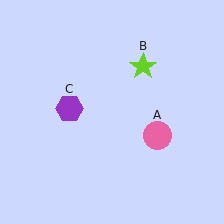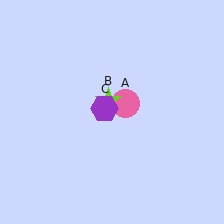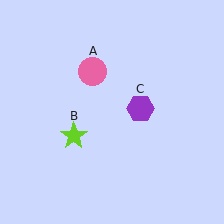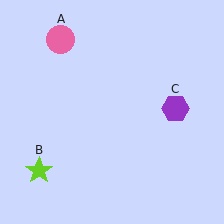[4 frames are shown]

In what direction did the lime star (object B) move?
The lime star (object B) moved down and to the left.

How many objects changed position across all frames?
3 objects changed position: pink circle (object A), lime star (object B), purple hexagon (object C).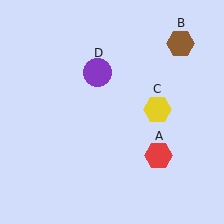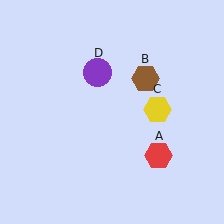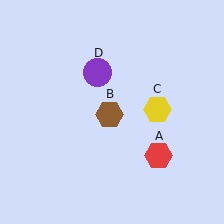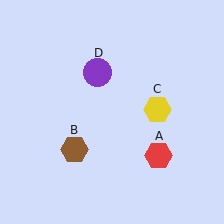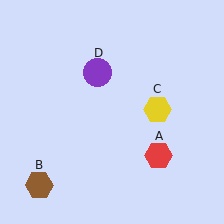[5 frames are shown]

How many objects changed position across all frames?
1 object changed position: brown hexagon (object B).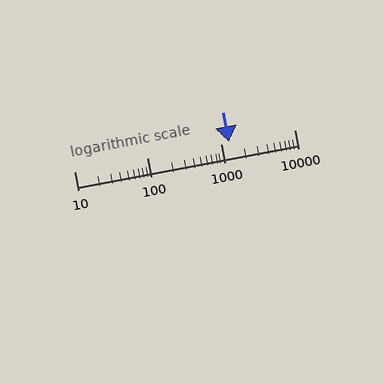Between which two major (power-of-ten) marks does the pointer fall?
The pointer is between 1000 and 10000.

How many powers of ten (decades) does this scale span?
The scale spans 3 decades, from 10 to 10000.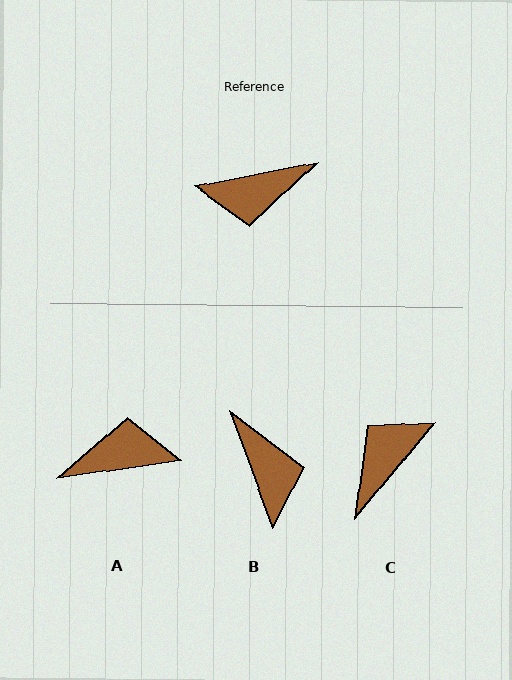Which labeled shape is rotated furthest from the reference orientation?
A, about 178 degrees away.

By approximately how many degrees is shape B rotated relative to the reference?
Approximately 99 degrees counter-clockwise.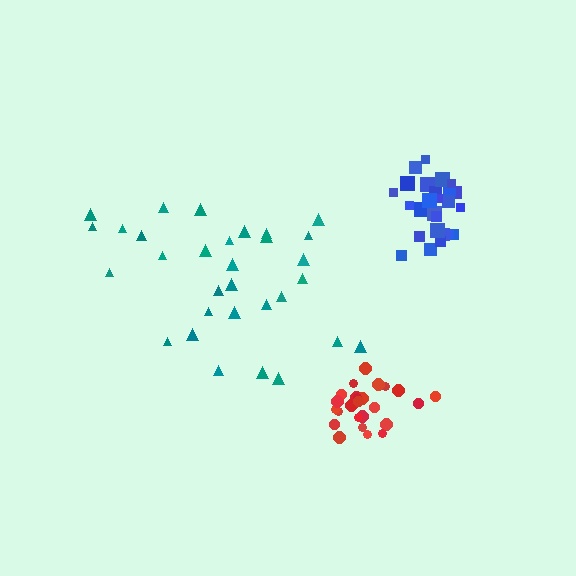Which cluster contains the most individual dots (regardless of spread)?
Teal (32).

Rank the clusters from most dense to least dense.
blue, red, teal.